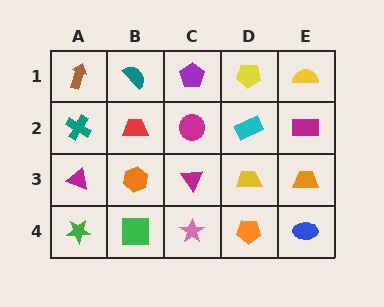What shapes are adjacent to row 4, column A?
A magenta triangle (row 3, column A), a green square (row 4, column B).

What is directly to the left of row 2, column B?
A teal cross.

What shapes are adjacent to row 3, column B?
A red trapezoid (row 2, column B), a green square (row 4, column B), a magenta triangle (row 3, column A), a magenta triangle (row 3, column C).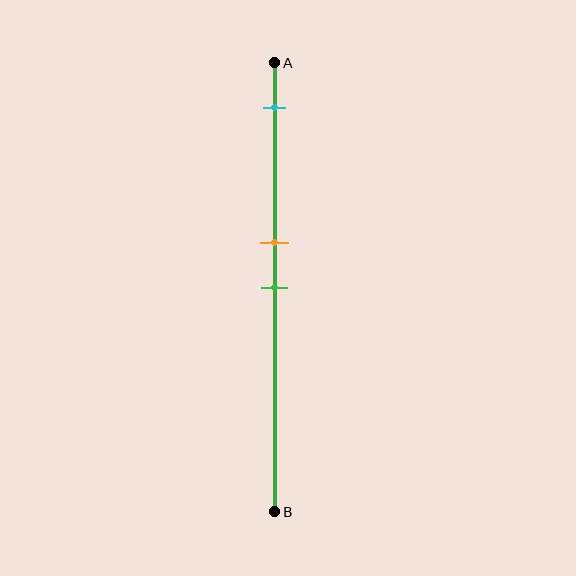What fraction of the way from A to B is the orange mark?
The orange mark is approximately 40% (0.4) of the way from A to B.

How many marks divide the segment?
There are 3 marks dividing the segment.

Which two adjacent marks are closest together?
The orange and green marks are the closest adjacent pair.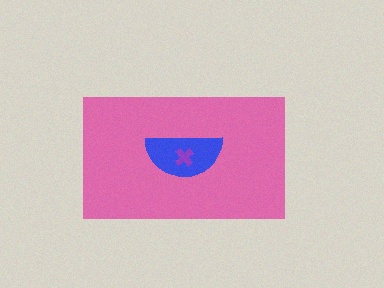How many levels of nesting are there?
3.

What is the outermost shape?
The pink rectangle.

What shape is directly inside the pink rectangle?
The blue semicircle.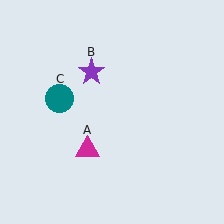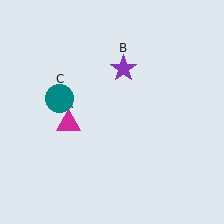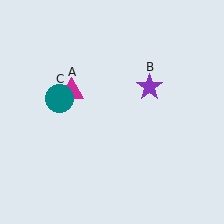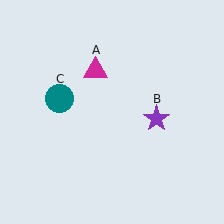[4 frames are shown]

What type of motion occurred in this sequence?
The magenta triangle (object A), purple star (object B) rotated clockwise around the center of the scene.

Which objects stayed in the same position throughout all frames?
Teal circle (object C) remained stationary.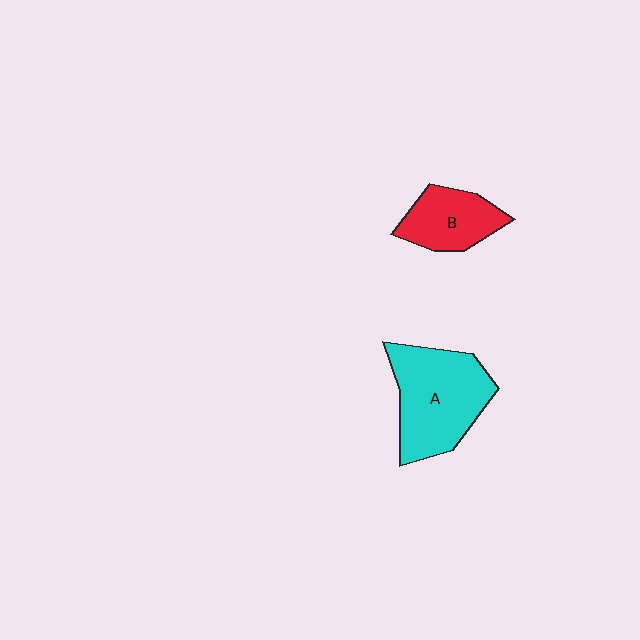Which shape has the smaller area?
Shape B (red).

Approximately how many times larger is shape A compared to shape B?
Approximately 1.7 times.